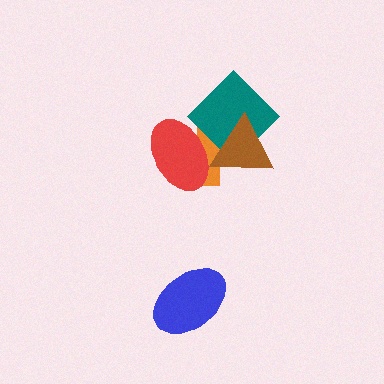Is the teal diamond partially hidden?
Yes, it is partially covered by another shape.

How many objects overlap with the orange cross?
3 objects overlap with the orange cross.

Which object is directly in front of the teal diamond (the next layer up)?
The red ellipse is directly in front of the teal diamond.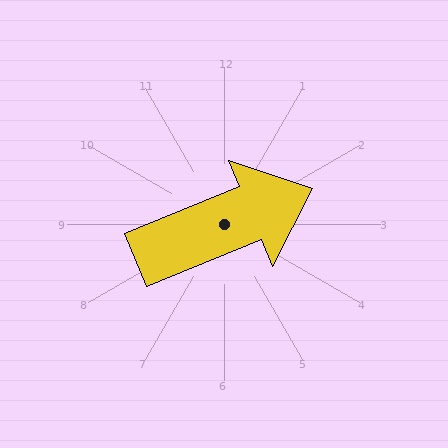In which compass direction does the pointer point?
East.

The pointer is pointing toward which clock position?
Roughly 2 o'clock.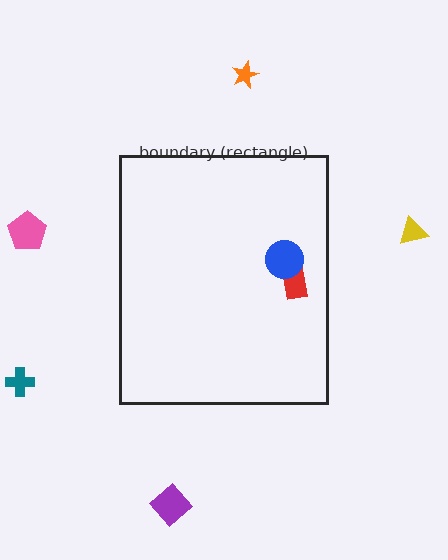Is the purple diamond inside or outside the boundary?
Outside.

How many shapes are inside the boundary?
2 inside, 5 outside.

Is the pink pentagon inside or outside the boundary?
Outside.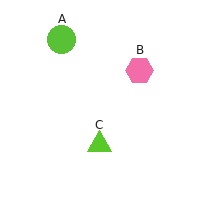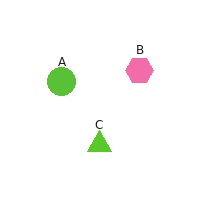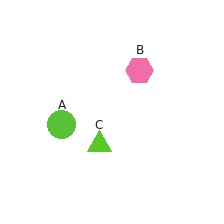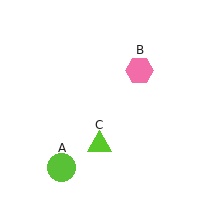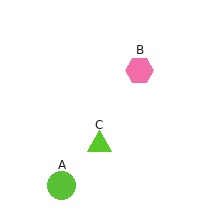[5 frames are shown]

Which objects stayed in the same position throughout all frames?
Pink hexagon (object B) and lime triangle (object C) remained stationary.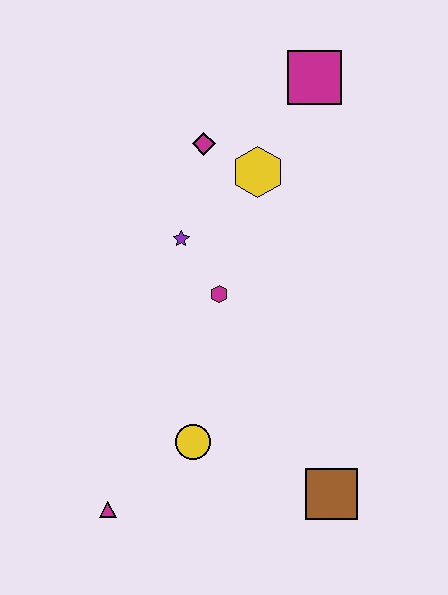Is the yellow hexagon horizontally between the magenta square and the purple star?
Yes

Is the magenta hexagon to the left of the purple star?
No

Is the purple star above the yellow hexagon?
No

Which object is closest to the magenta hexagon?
The purple star is closest to the magenta hexagon.